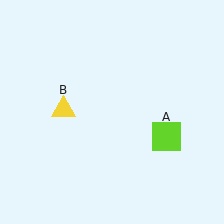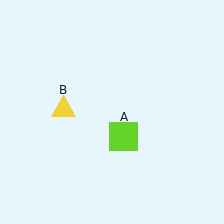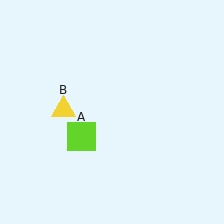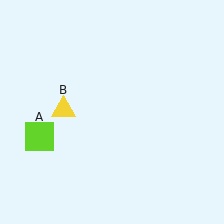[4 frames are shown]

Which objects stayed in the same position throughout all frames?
Yellow triangle (object B) remained stationary.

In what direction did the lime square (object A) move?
The lime square (object A) moved left.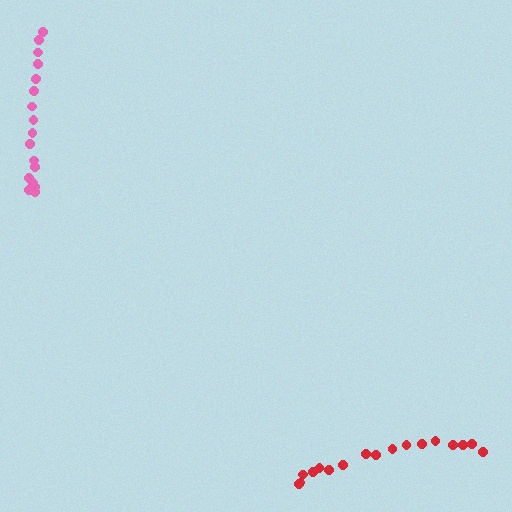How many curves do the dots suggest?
There are 2 distinct paths.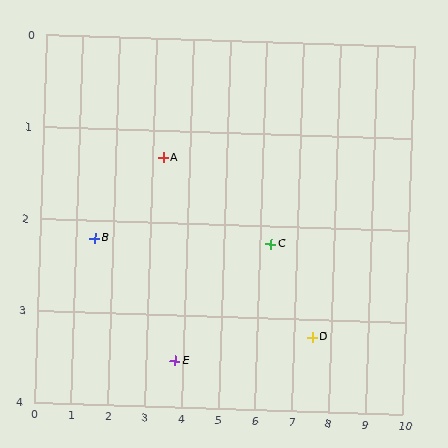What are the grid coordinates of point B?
Point B is at approximately (1.5, 2.2).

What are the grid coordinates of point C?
Point C is at approximately (6.3, 2.2).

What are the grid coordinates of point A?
Point A is at approximately (3.3, 1.3).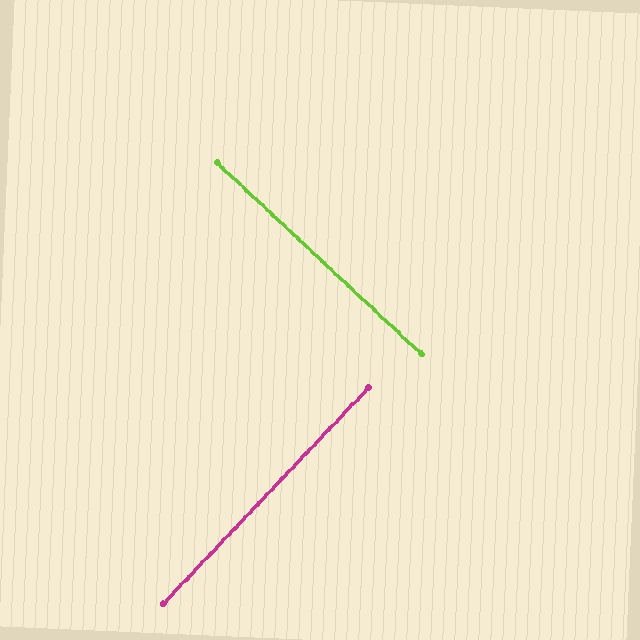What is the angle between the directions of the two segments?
Approximately 90 degrees.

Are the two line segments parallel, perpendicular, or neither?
Perpendicular — they meet at approximately 90°.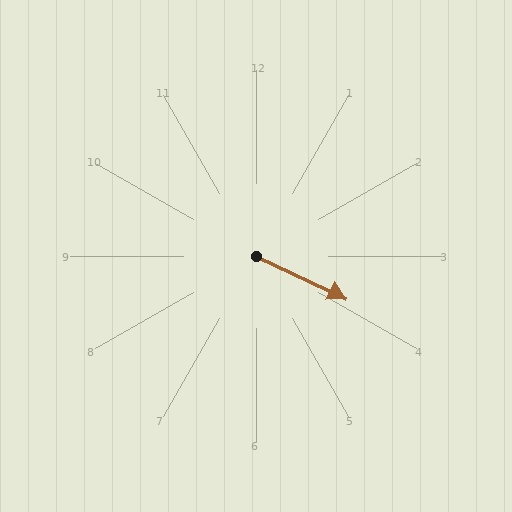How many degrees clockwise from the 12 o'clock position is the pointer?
Approximately 115 degrees.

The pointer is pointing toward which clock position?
Roughly 4 o'clock.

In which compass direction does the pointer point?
Southeast.